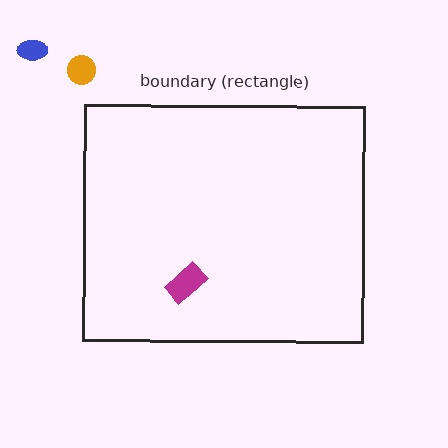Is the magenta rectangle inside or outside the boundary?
Inside.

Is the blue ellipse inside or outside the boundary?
Outside.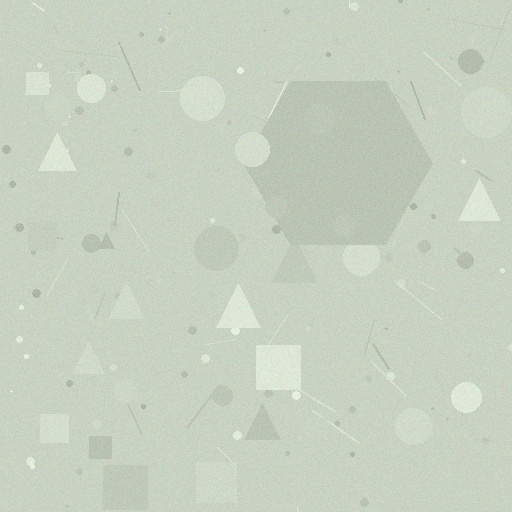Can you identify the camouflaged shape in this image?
The camouflaged shape is a hexagon.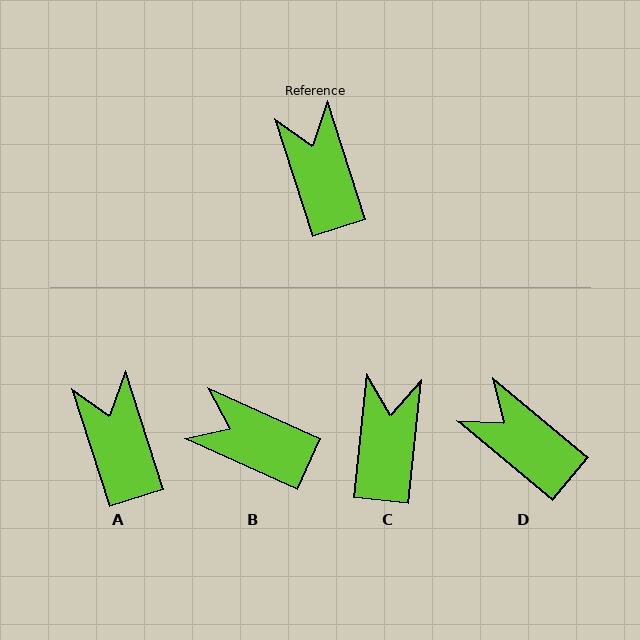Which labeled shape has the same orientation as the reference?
A.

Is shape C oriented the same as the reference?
No, it is off by about 24 degrees.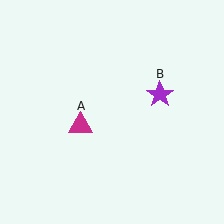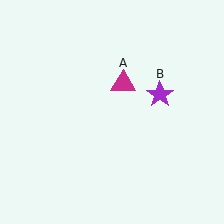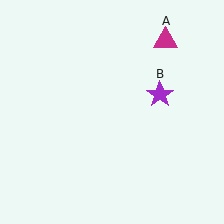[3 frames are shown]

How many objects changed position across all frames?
1 object changed position: magenta triangle (object A).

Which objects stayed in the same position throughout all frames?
Purple star (object B) remained stationary.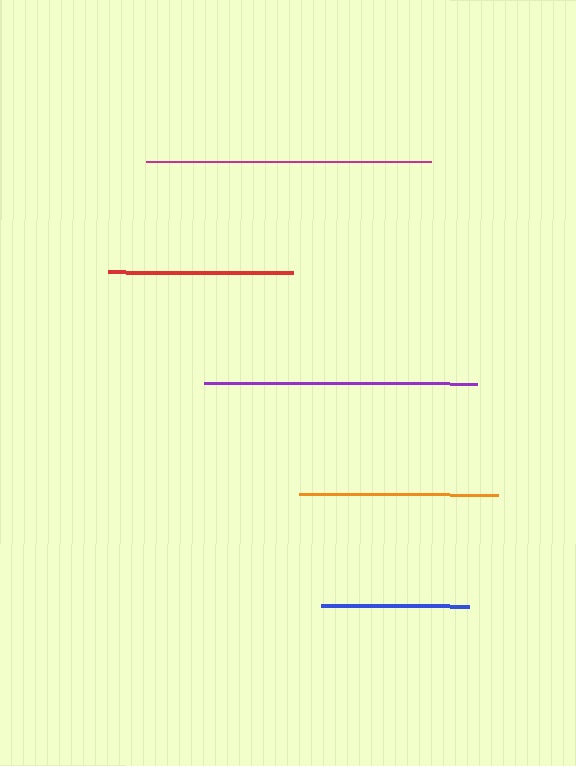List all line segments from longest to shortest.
From longest to shortest: magenta, purple, orange, red, blue.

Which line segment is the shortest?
The blue line is the shortest at approximately 148 pixels.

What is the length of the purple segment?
The purple segment is approximately 273 pixels long.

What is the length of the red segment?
The red segment is approximately 185 pixels long.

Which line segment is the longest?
The magenta line is the longest at approximately 286 pixels.